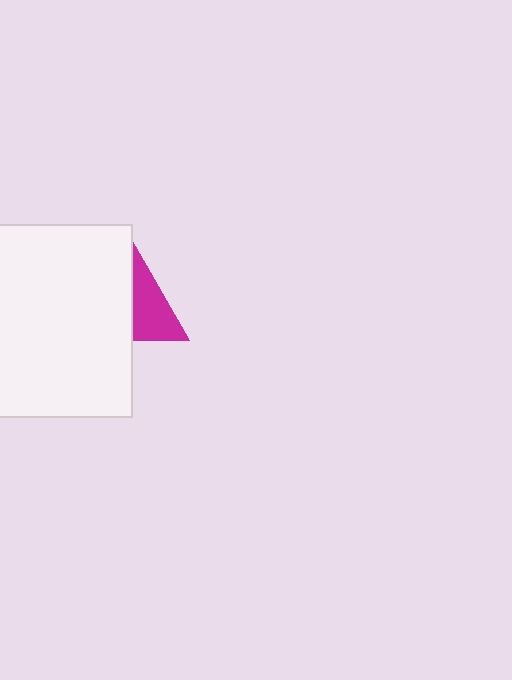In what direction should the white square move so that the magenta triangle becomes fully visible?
The white square should move left. That is the shortest direction to clear the overlap and leave the magenta triangle fully visible.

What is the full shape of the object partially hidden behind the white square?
The partially hidden object is a magenta triangle.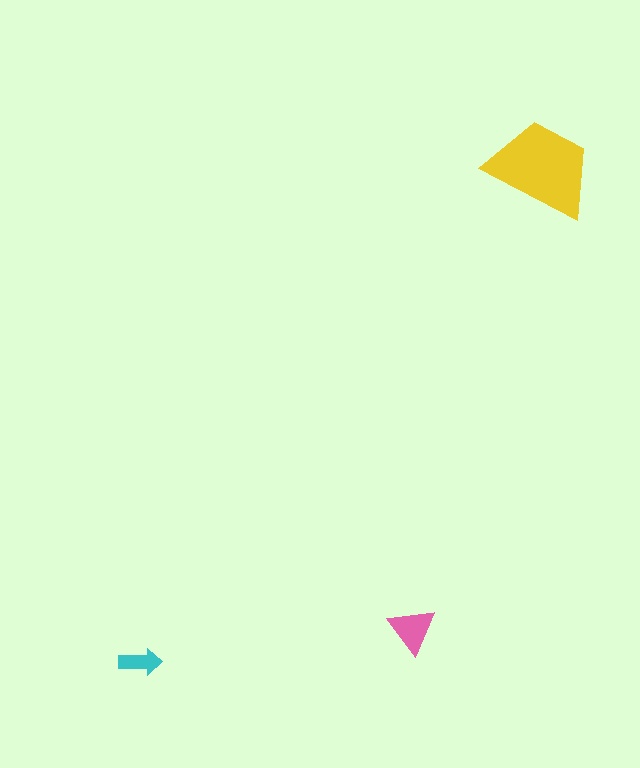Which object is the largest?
The yellow trapezoid.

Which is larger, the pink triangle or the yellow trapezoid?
The yellow trapezoid.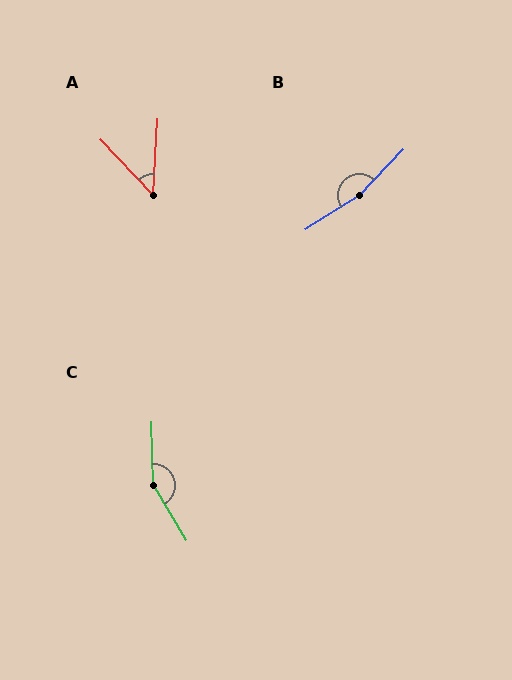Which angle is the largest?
B, at approximately 166 degrees.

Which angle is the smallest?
A, at approximately 47 degrees.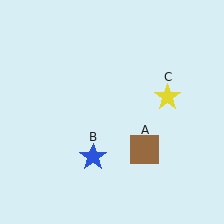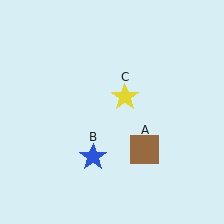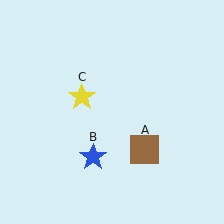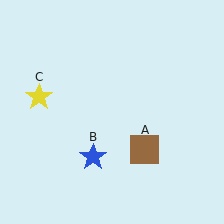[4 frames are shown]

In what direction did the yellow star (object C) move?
The yellow star (object C) moved left.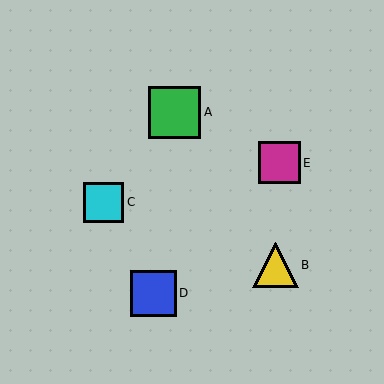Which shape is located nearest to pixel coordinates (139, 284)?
The blue square (labeled D) at (153, 293) is nearest to that location.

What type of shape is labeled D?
Shape D is a blue square.